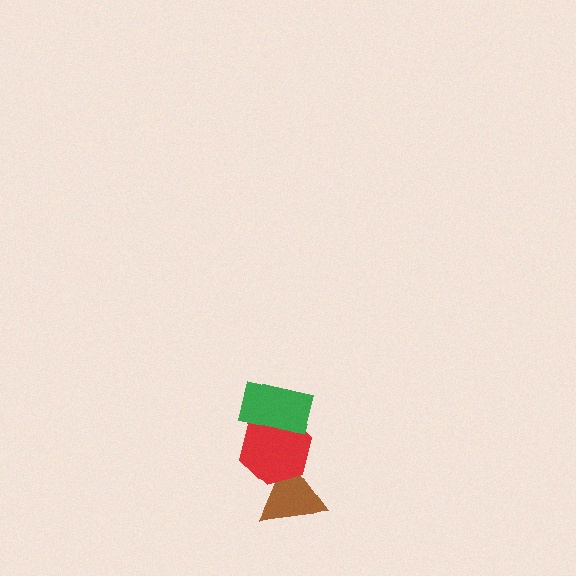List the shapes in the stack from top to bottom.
From top to bottom: the green rectangle, the red hexagon, the brown triangle.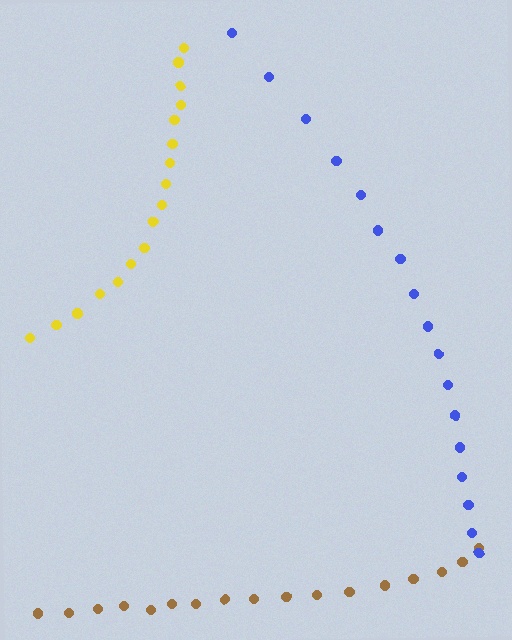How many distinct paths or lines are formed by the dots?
There are 3 distinct paths.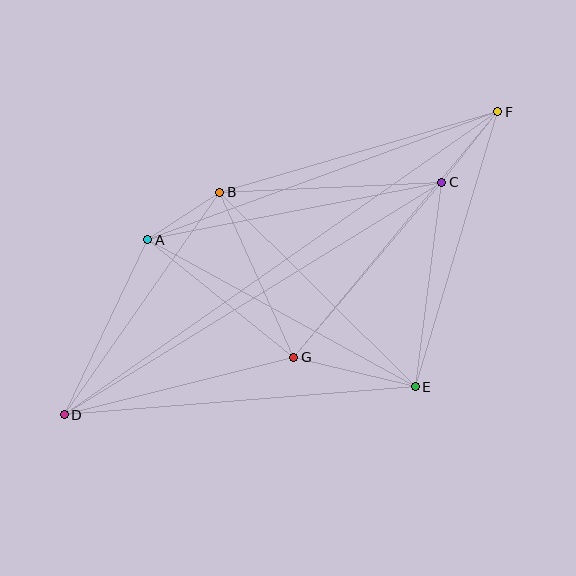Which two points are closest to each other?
Points A and B are closest to each other.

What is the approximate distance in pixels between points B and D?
The distance between B and D is approximately 271 pixels.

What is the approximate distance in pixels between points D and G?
The distance between D and G is approximately 237 pixels.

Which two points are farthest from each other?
Points D and F are farthest from each other.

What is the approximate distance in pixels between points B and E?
The distance between B and E is approximately 276 pixels.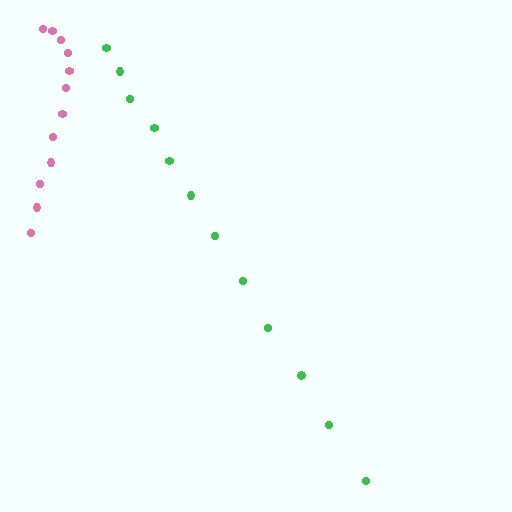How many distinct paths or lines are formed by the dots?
There are 2 distinct paths.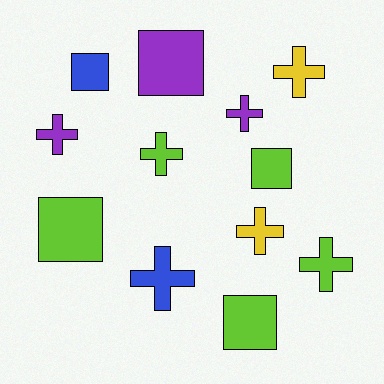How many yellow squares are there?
There are no yellow squares.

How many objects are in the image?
There are 12 objects.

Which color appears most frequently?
Lime, with 5 objects.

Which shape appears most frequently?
Cross, with 7 objects.